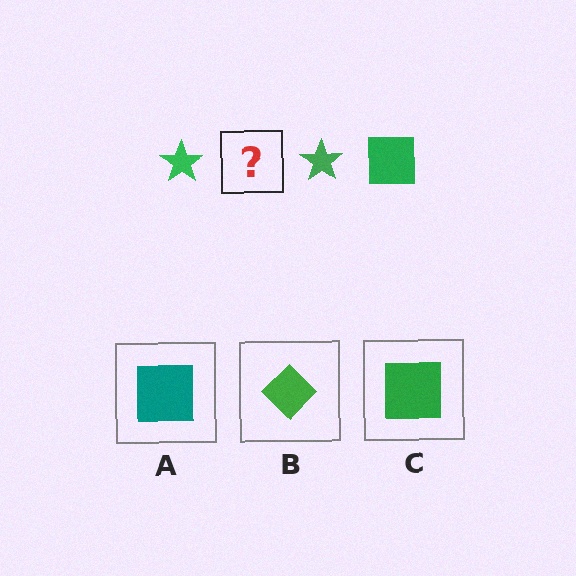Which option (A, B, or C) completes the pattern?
C.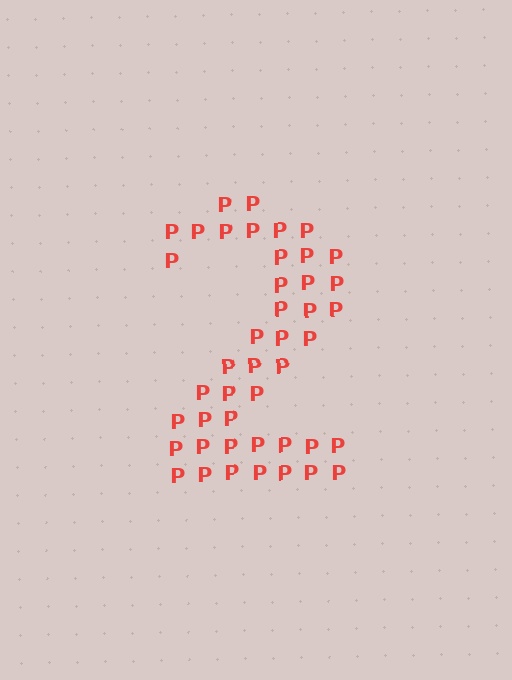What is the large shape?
The large shape is the digit 2.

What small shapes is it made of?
It is made of small letter P's.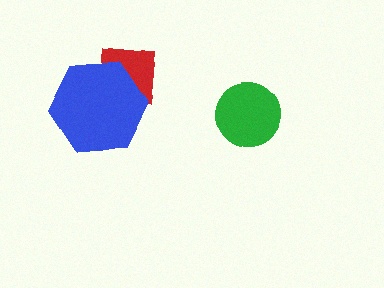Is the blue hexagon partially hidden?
No, no other shape covers it.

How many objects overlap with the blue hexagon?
1 object overlaps with the blue hexagon.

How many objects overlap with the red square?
1 object overlaps with the red square.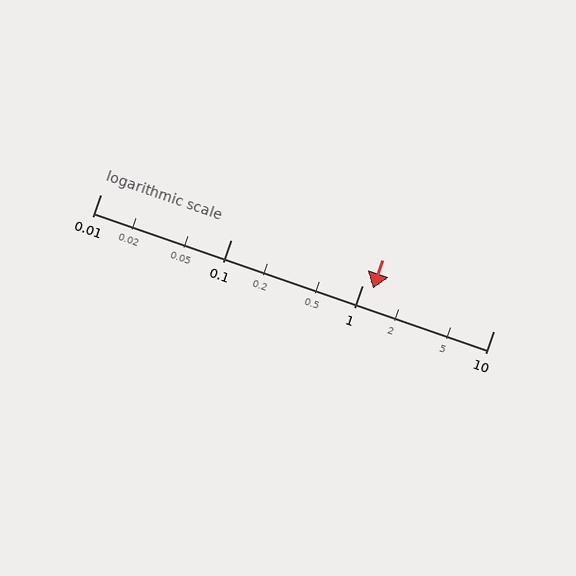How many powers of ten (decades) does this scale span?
The scale spans 3 decades, from 0.01 to 10.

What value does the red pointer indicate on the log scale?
The pointer indicates approximately 1.2.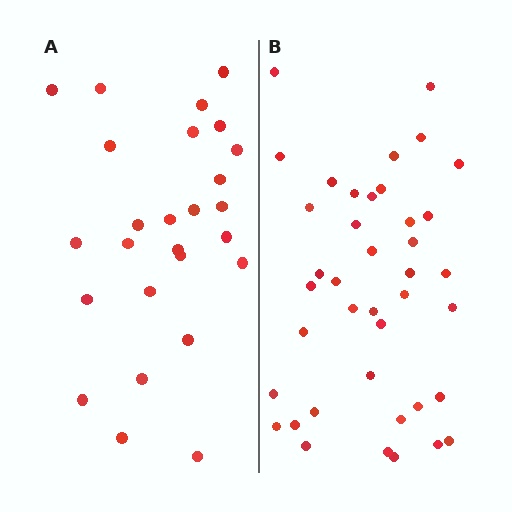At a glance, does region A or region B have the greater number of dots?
Region B (the right region) has more dots.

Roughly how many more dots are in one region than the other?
Region B has approximately 15 more dots than region A.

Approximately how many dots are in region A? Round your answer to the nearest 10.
About 30 dots. (The exact count is 26, which rounds to 30.)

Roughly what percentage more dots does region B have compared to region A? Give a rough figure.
About 55% more.